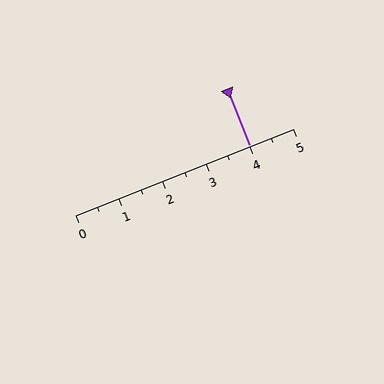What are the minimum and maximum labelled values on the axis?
The axis runs from 0 to 5.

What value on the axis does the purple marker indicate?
The marker indicates approximately 4.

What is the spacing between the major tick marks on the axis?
The major ticks are spaced 1 apart.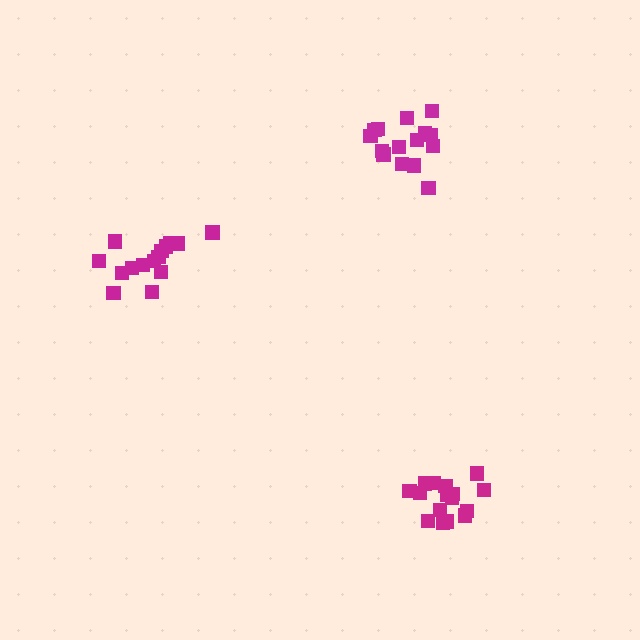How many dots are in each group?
Group 1: 16 dots, Group 2: 15 dots, Group 3: 15 dots (46 total).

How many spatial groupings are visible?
There are 3 spatial groupings.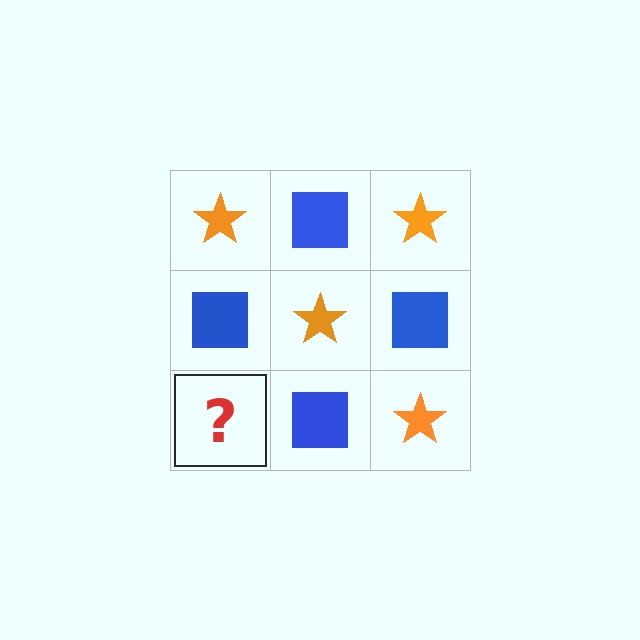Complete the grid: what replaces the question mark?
The question mark should be replaced with an orange star.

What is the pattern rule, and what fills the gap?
The rule is that it alternates orange star and blue square in a checkerboard pattern. The gap should be filled with an orange star.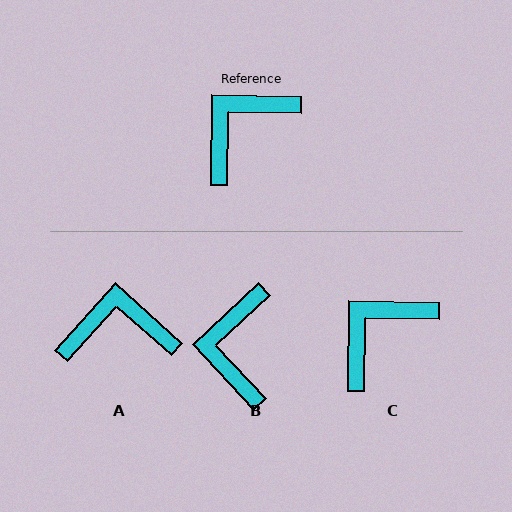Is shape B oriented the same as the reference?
No, it is off by about 44 degrees.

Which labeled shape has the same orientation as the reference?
C.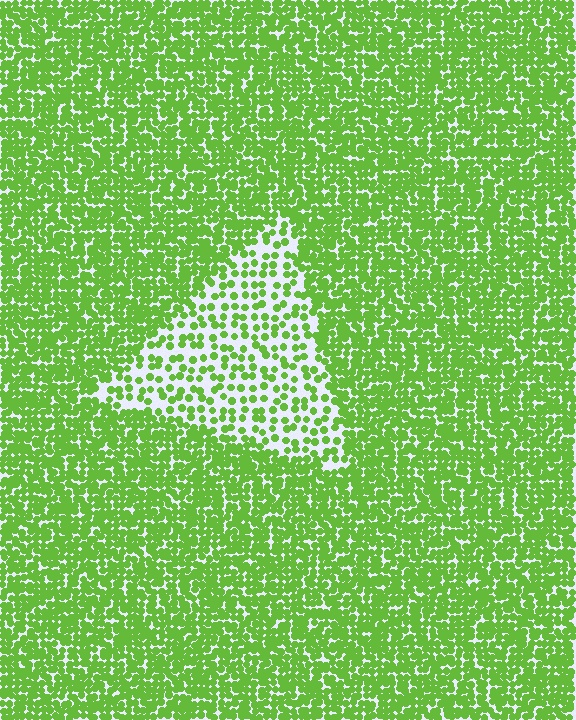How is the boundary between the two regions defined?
The boundary is defined by a change in element density (approximately 2.5x ratio). All elements are the same color, size, and shape.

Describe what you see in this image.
The image contains small lime elements arranged at two different densities. A triangle-shaped region is visible where the elements are less densely packed than the surrounding area.